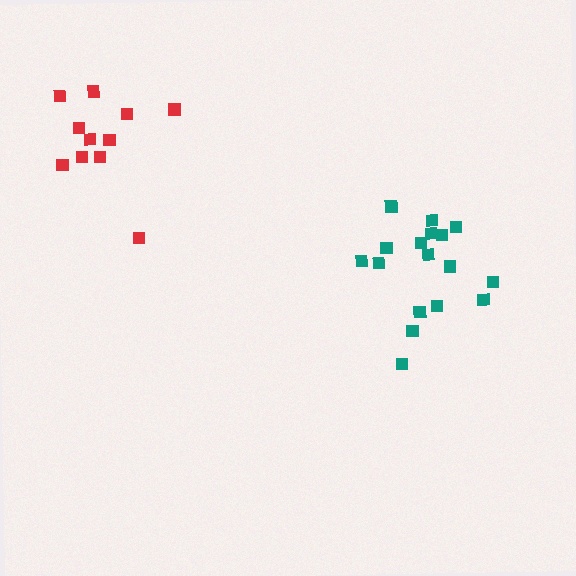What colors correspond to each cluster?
The clusters are colored: red, teal.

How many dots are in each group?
Group 1: 11 dots, Group 2: 17 dots (28 total).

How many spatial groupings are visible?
There are 2 spatial groupings.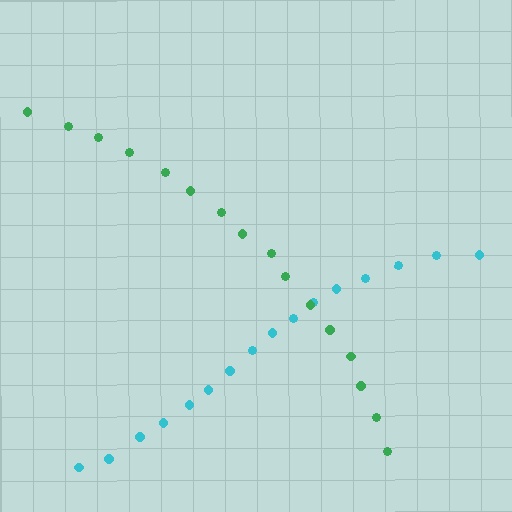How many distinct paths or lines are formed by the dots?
There are 2 distinct paths.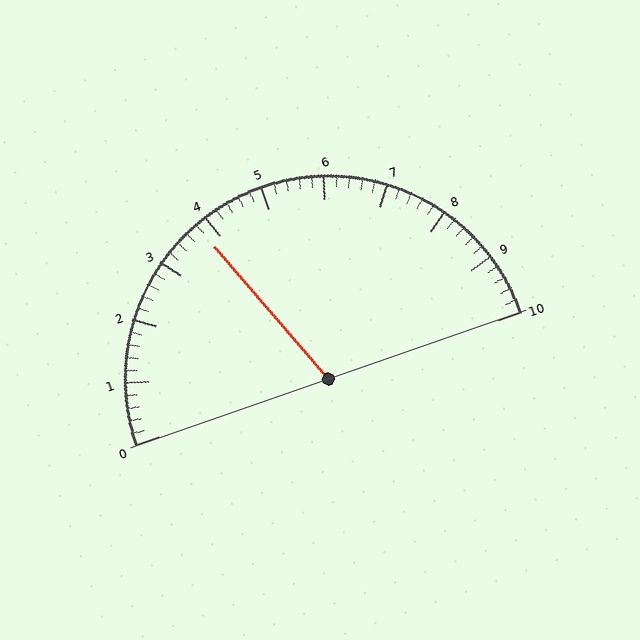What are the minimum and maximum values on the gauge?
The gauge ranges from 0 to 10.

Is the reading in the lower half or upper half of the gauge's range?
The reading is in the lower half of the range (0 to 10).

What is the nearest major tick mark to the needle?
The nearest major tick mark is 4.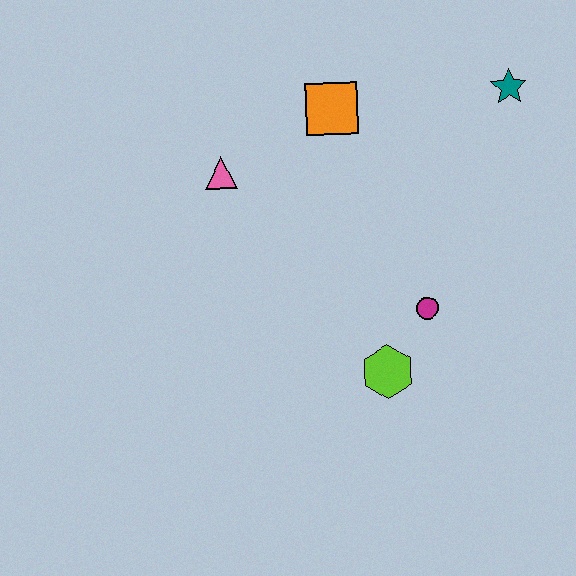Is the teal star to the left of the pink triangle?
No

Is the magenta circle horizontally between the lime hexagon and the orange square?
No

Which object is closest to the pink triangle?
The orange square is closest to the pink triangle.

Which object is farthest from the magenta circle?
The pink triangle is farthest from the magenta circle.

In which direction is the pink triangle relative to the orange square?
The pink triangle is to the left of the orange square.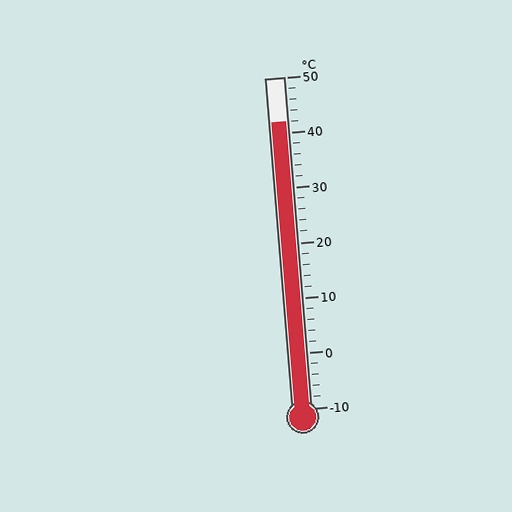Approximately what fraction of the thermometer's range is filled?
The thermometer is filled to approximately 85% of its range.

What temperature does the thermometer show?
The thermometer shows approximately 42°C.